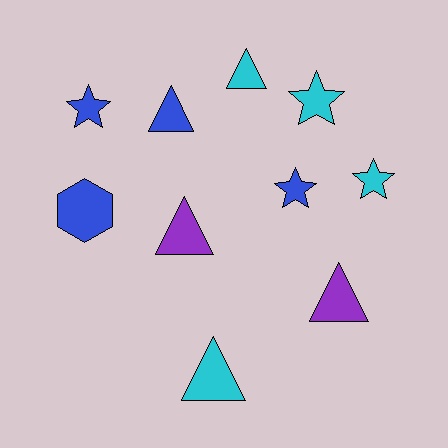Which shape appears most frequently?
Triangle, with 5 objects.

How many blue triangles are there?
There is 1 blue triangle.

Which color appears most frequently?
Cyan, with 4 objects.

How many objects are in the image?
There are 10 objects.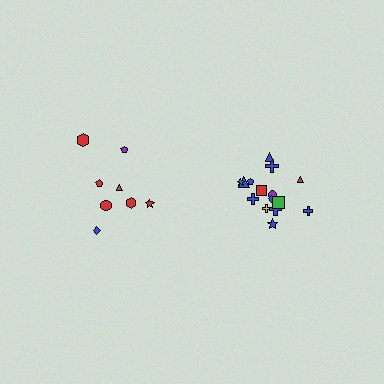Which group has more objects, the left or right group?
The right group.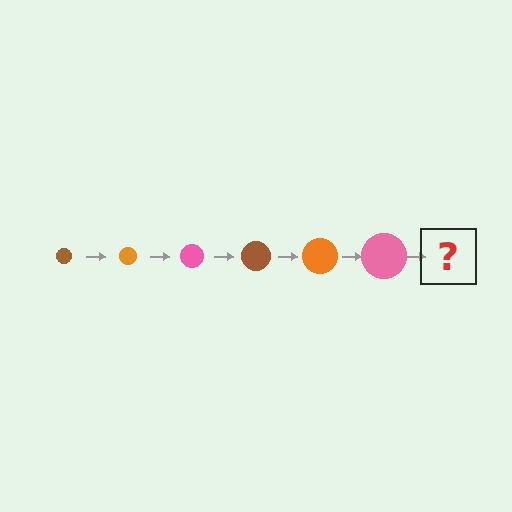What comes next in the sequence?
The next element should be a brown circle, larger than the previous one.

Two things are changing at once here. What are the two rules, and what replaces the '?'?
The two rules are that the circle grows larger each step and the color cycles through brown, orange, and pink. The '?' should be a brown circle, larger than the previous one.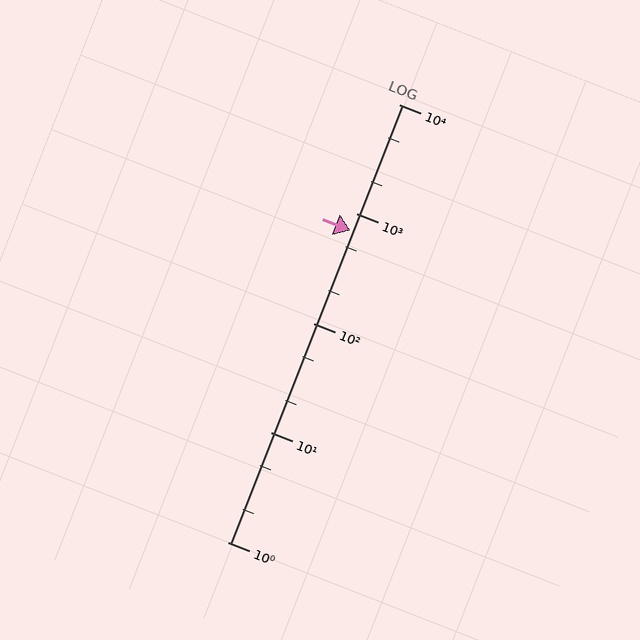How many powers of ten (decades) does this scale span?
The scale spans 4 decades, from 1 to 10000.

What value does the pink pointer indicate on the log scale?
The pointer indicates approximately 700.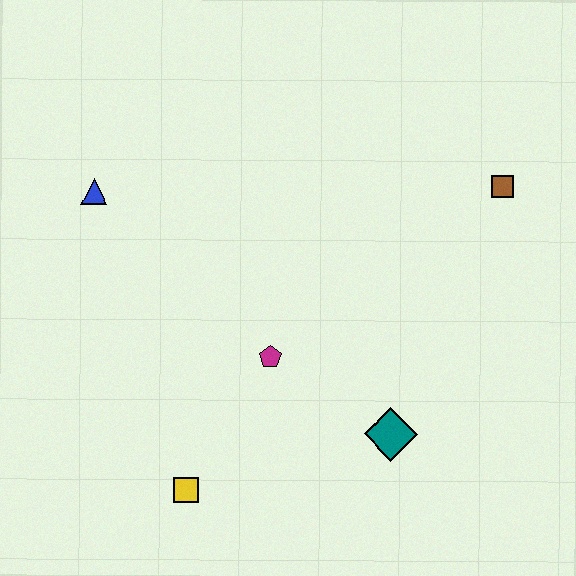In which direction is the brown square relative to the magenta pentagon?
The brown square is to the right of the magenta pentagon.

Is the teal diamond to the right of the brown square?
No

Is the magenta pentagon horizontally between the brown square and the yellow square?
Yes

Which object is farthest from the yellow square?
The brown square is farthest from the yellow square.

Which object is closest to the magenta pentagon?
The teal diamond is closest to the magenta pentagon.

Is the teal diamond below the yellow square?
No